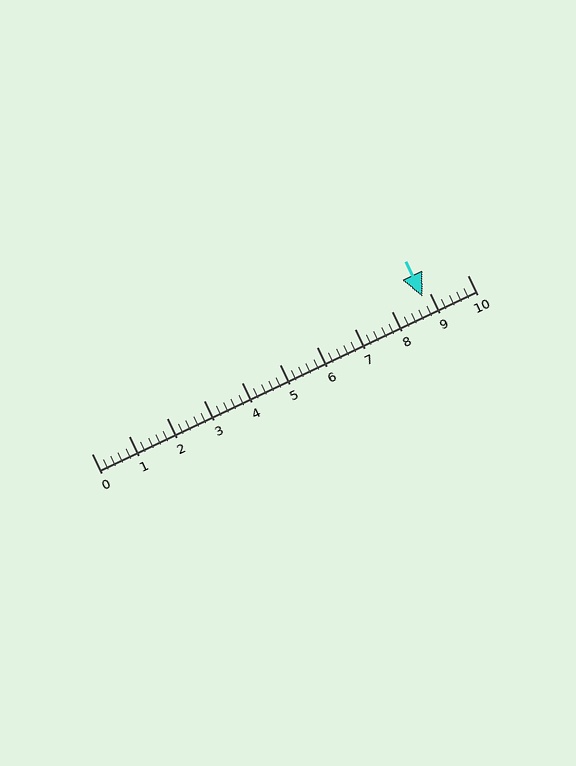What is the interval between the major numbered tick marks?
The major tick marks are spaced 1 units apart.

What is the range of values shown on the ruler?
The ruler shows values from 0 to 10.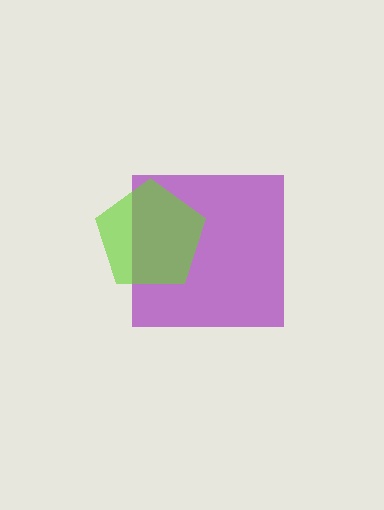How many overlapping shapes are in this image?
There are 2 overlapping shapes in the image.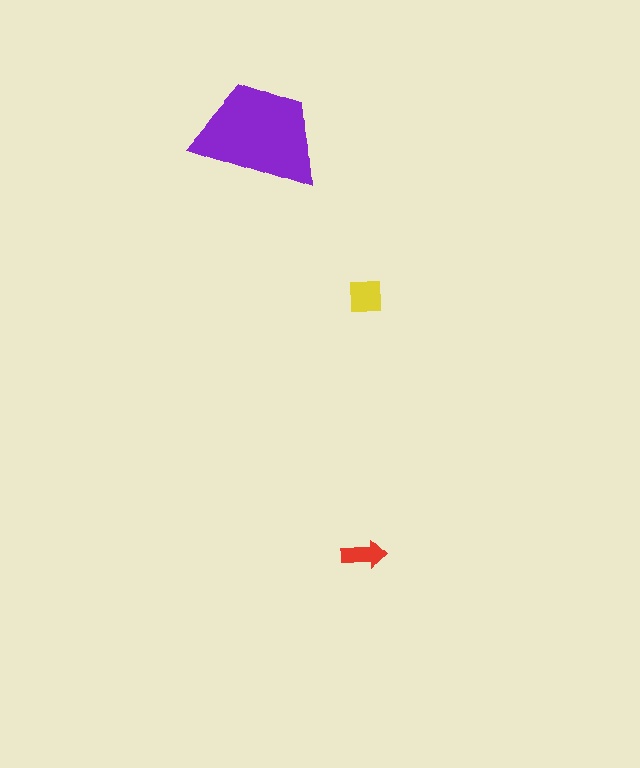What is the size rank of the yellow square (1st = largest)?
2nd.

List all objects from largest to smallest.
The purple trapezoid, the yellow square, the red arrow.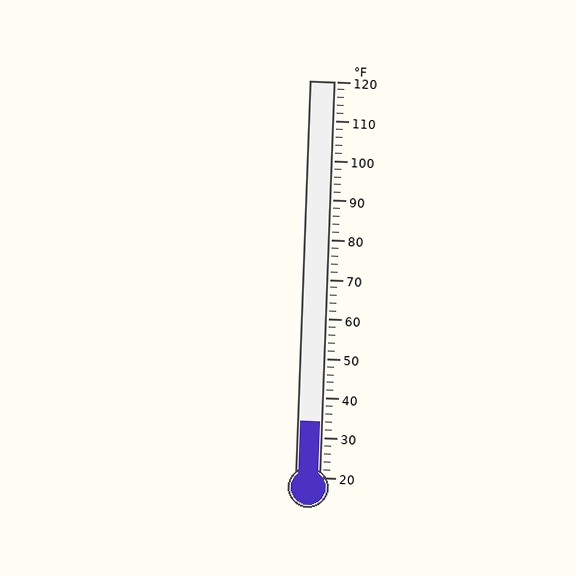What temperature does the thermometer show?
The thermometer shows approximately 34°F.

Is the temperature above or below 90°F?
The temperature is below 90°F.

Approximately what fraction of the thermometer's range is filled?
The thermometer is filled to approximately 15% of its range.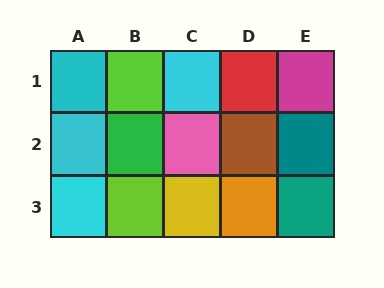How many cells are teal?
2 cells are teal.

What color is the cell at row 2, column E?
Teal.